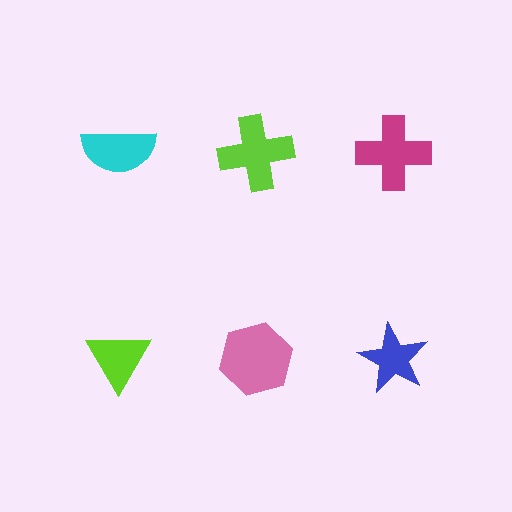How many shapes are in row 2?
3 shapes.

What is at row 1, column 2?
A lime cross.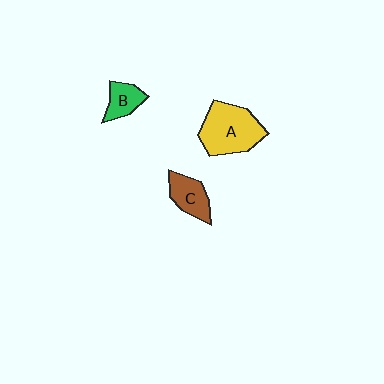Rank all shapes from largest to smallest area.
From largest to smallest: A (yellow), C (brown), B (green).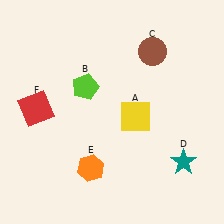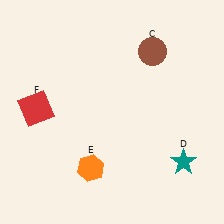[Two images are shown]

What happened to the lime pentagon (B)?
The lime pentagon (B) was removed in Image 2. It was in the top-left area of Image 1.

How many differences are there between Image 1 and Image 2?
There are 2 differences between the two images.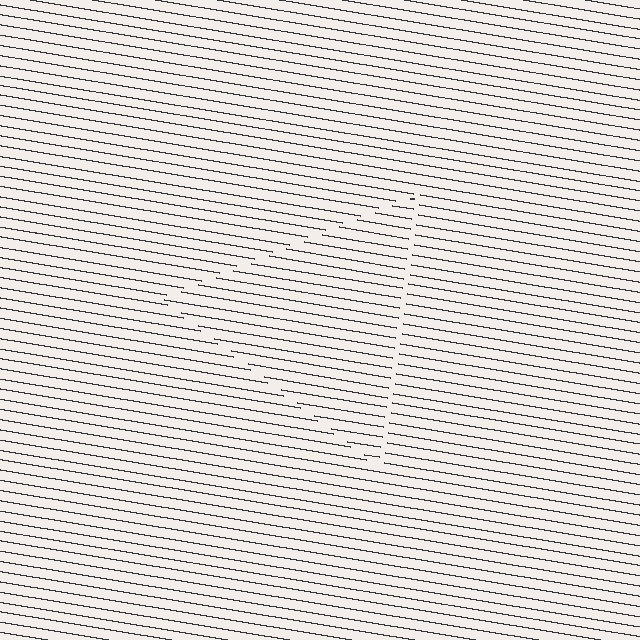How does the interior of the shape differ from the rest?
The interior of the shape contains the same grating, shifted by half a period — the contour is defined by the phase discontinuity where line-ends from the inner and outer gratings abut.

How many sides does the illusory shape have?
3 sides — the line-ends trace a triangle.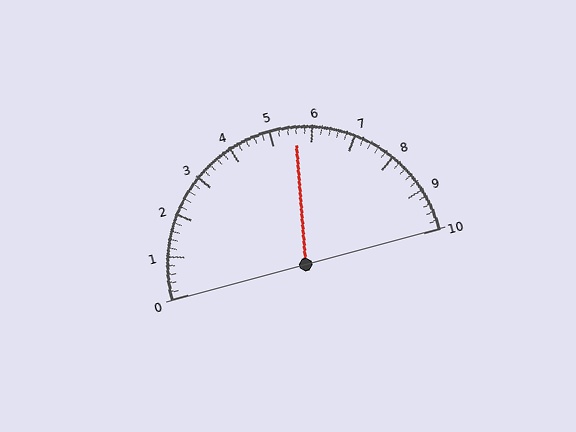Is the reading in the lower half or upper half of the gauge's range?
The reading is in the upper half of the range (0 to 10).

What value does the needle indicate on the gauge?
The needle indicates approximately 5.6.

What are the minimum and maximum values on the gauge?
The gauge ranges from 0 to 10.